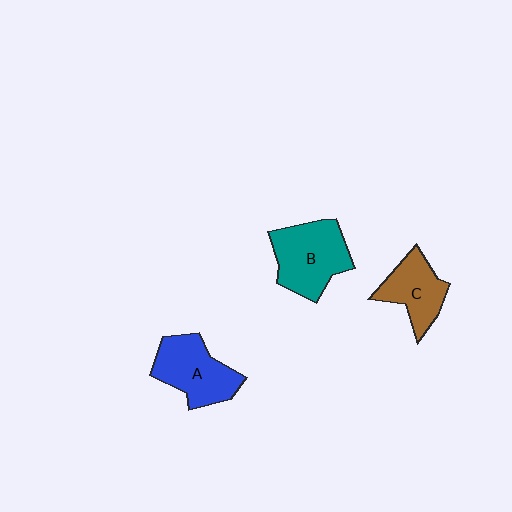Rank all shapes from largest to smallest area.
From largest to smallest: B (teal), A (blue), C (brown).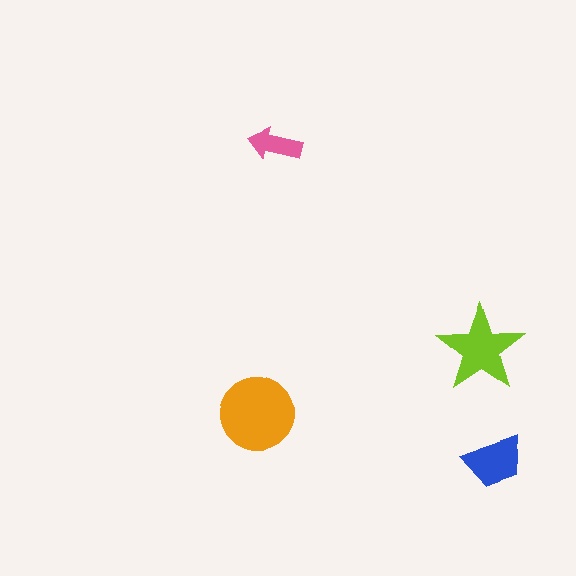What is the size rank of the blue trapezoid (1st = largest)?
3rd.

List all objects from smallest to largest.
The pink arrow, the blue trapezoid, the lime star, the orange circle.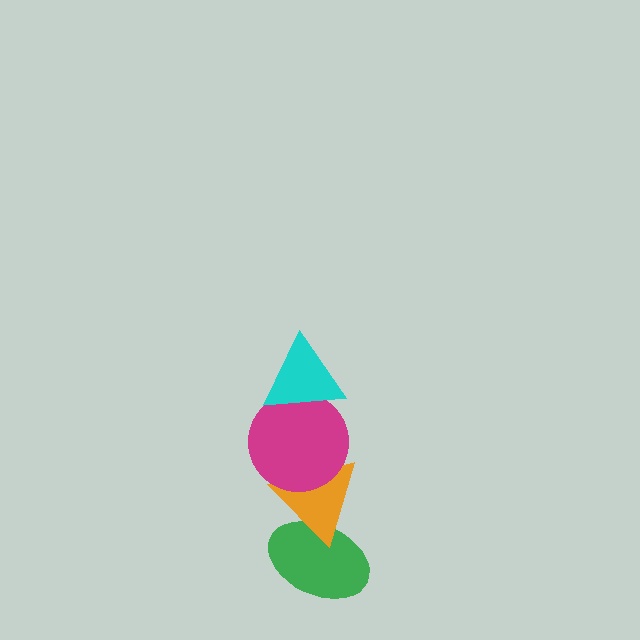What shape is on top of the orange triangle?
The magenta circle is on top of the orange triangle.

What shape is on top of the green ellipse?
The orange triangle is on top of the green ellipse.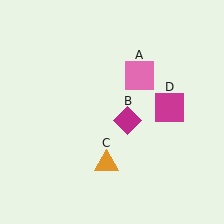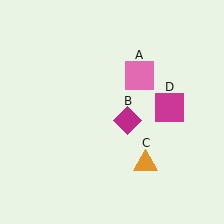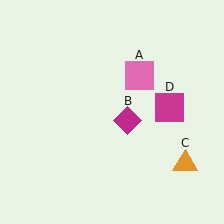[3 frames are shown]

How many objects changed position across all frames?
1 object changed position: orange triangle (object C).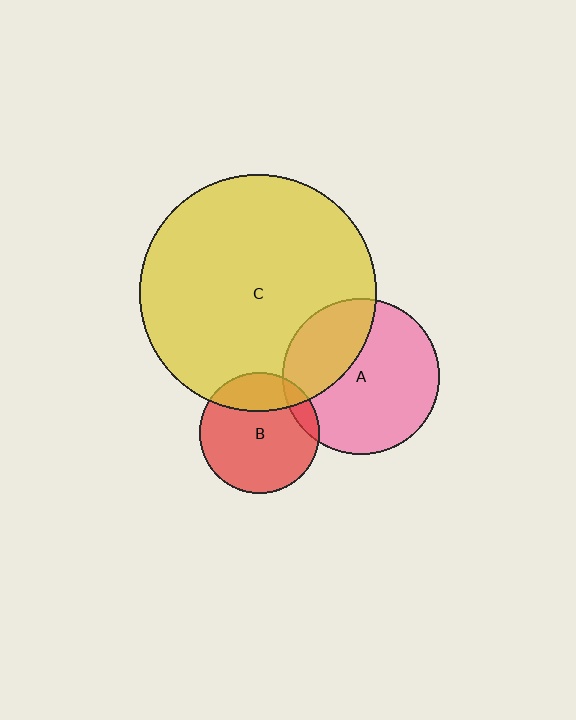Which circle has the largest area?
Circle C (yellow).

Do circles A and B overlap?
Yes.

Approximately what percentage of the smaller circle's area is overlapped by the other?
Approximately 10%.